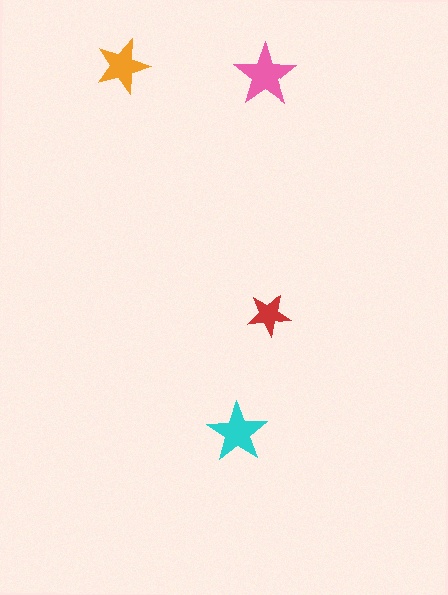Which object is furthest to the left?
The orange star is leftmost.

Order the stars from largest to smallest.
the pink one, the cyan one, the orange one, the red one.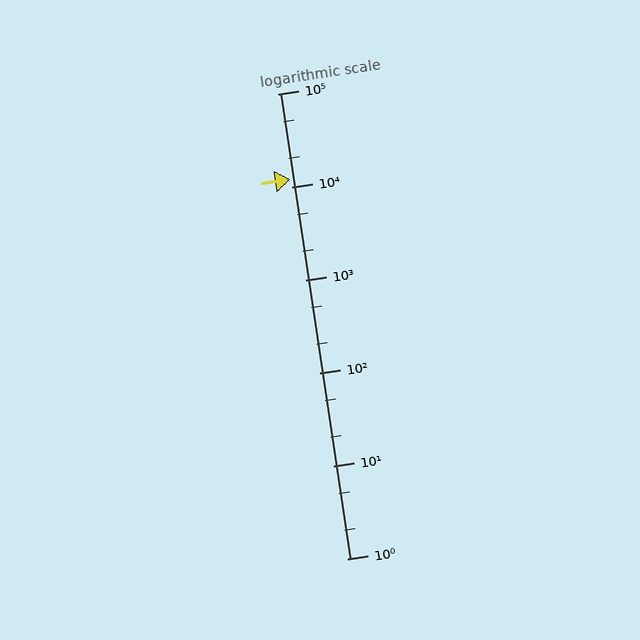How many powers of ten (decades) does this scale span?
The scale spans 5 decades, from 1 to 100000.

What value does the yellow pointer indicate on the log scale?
The pointer indicates approximately 12000.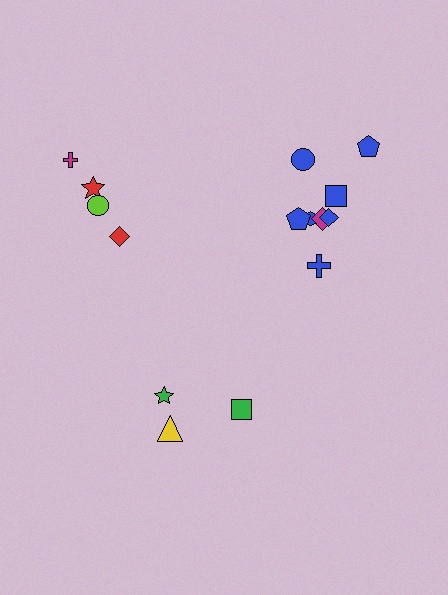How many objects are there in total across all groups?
There are 15 objects.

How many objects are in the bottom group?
There are 3 objects.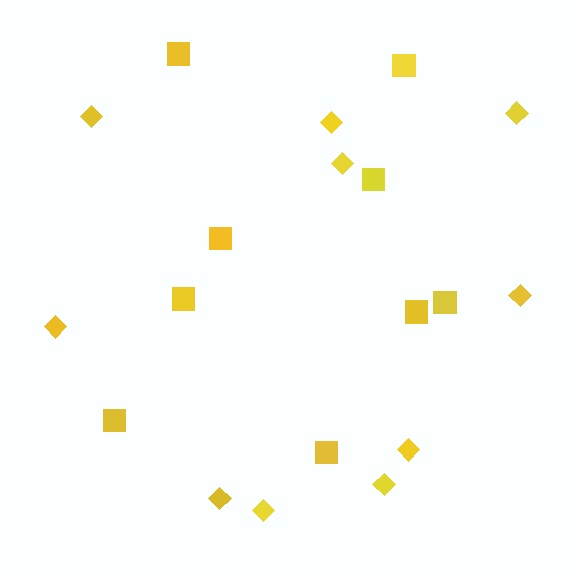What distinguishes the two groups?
There are 2 groups: one group of diamonds (10) and one group of squares (9).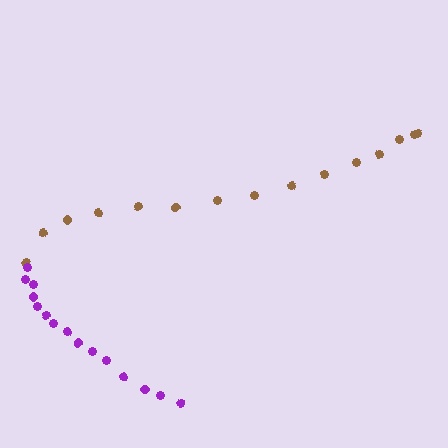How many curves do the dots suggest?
There are 2 distinct paths.